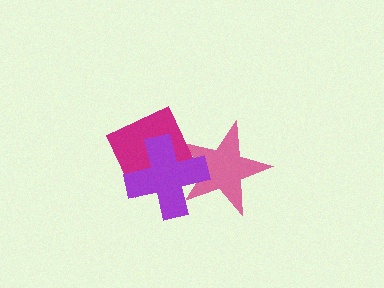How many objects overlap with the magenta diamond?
2 objects overlap with the magenta diamond.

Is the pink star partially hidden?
Yes, it is partially covered by another shape.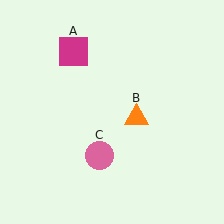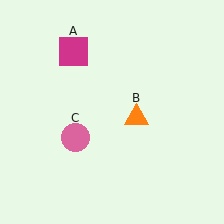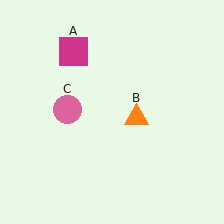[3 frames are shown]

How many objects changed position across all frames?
1 object changed position: pink circle (object C).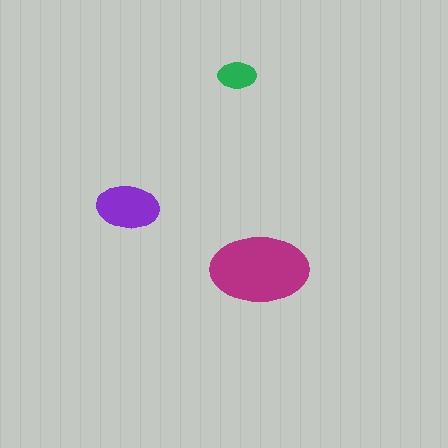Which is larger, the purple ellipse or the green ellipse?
The purple one.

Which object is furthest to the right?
The magenta ellipse is rightmost.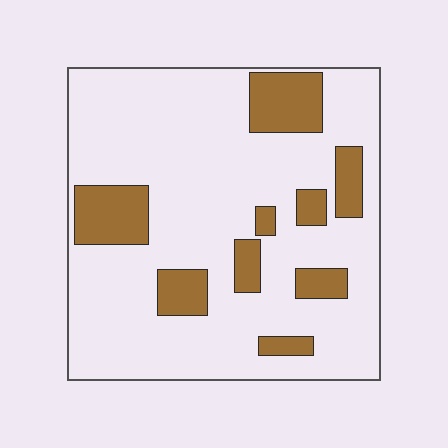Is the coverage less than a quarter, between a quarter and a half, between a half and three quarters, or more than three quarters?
Less than a quarter.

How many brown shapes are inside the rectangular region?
9.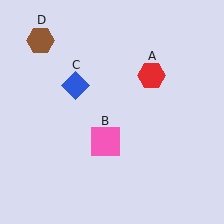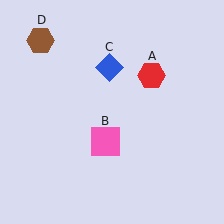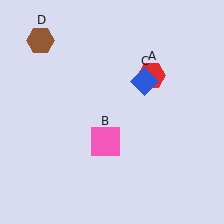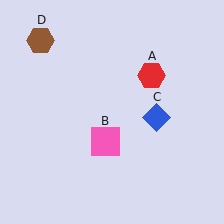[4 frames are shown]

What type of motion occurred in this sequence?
The blue diamond (object C) rotated clockwise around the center of the scene.